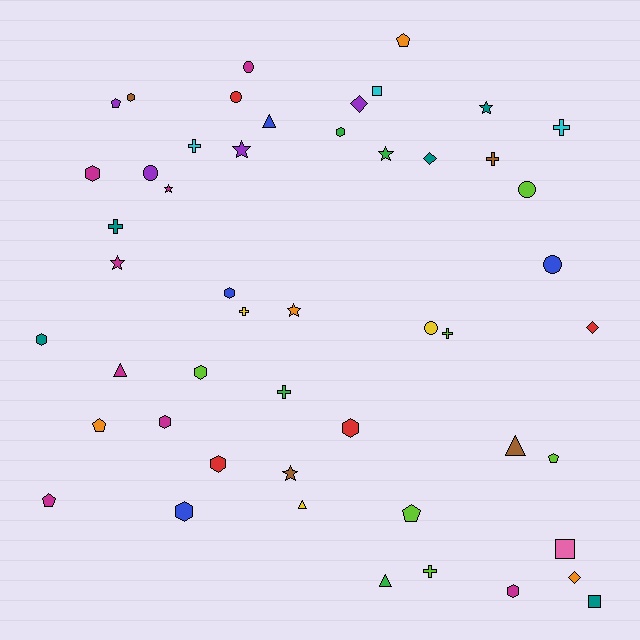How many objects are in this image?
There are 50 objects.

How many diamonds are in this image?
There are 4 diamonds.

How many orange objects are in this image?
There are 4 orange objects.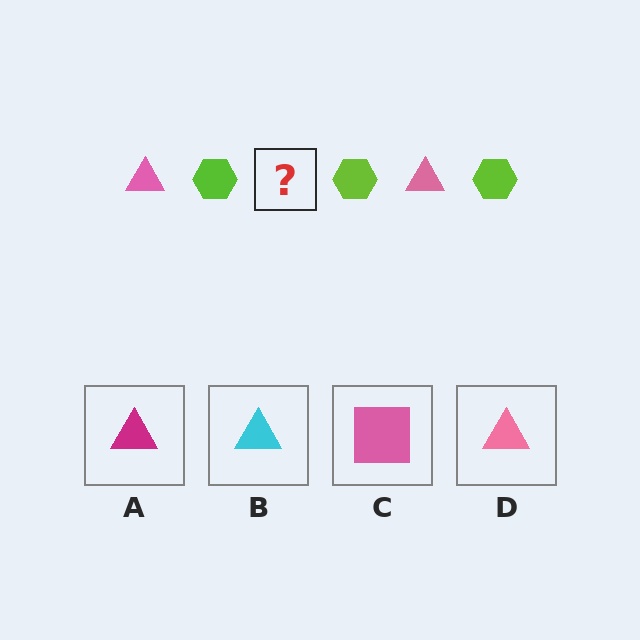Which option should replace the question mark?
Option D.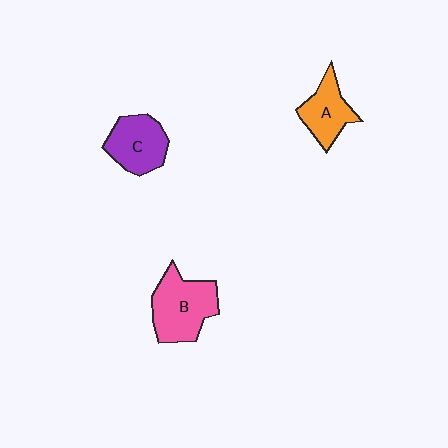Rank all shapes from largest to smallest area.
From largest to smallest: B (pink), C (purple), A (orange).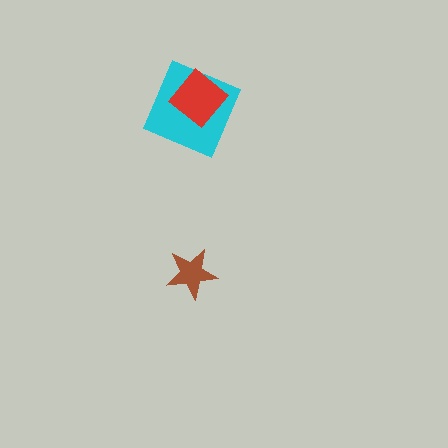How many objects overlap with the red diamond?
1 object overlaps with the red diamond.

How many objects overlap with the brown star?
0 objects overlap with the brown star.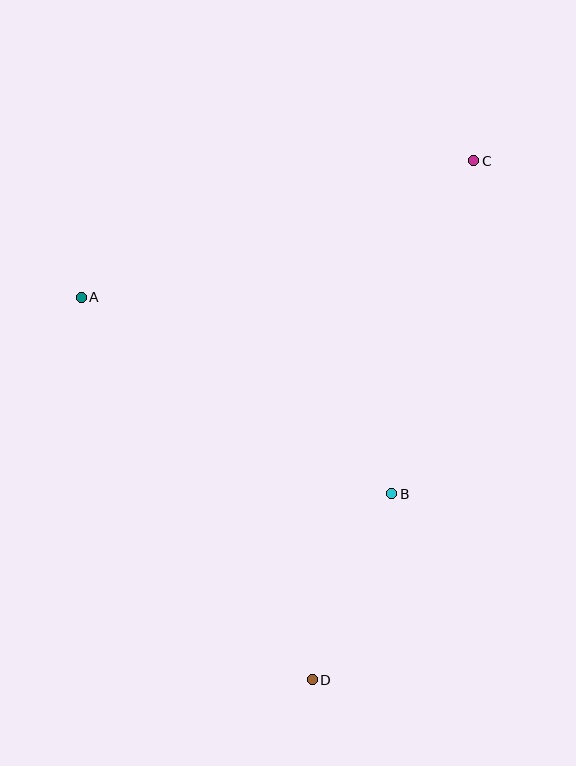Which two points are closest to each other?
Points B and D are closest to each other.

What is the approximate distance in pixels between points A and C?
The distance between A and C is approximately 416 pixels.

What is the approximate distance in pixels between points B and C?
The distance between B and C is approximately 343 pixels.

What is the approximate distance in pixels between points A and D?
The distance between A and D is approximately 447 pixels.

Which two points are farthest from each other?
Points C and D are farthest from each other.